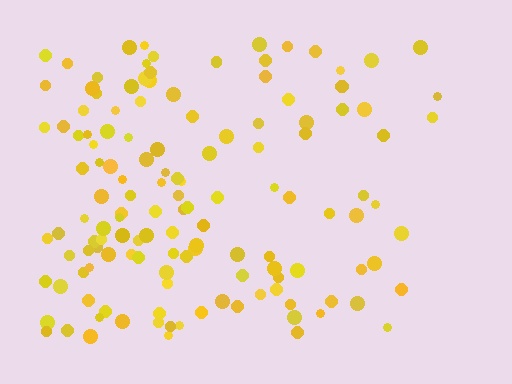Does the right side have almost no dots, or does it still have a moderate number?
Still a moderate number, just noticeably fewer than the left.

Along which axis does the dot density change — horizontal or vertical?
Horizontal.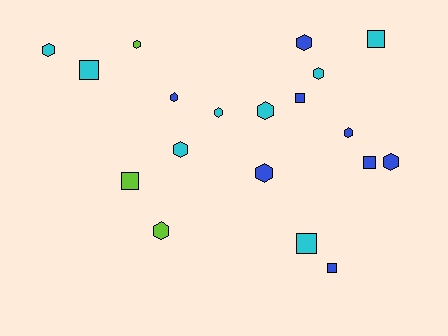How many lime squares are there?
There is 1 lime square.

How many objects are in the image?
There are 19 objects.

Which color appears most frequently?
Blue, with 8 objects.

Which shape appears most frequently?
Hexagon, with 12 objects.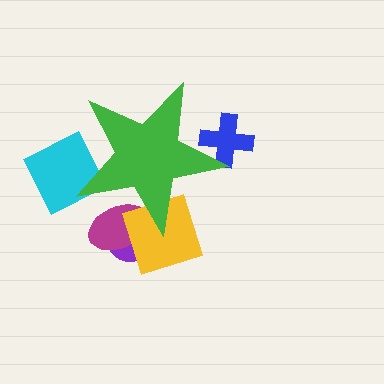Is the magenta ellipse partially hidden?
Yes, the magenta ellipse is partially hidden behind the green star.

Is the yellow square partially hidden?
Yes, the yellow square is partially hidden behind the green star.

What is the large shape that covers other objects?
A green star.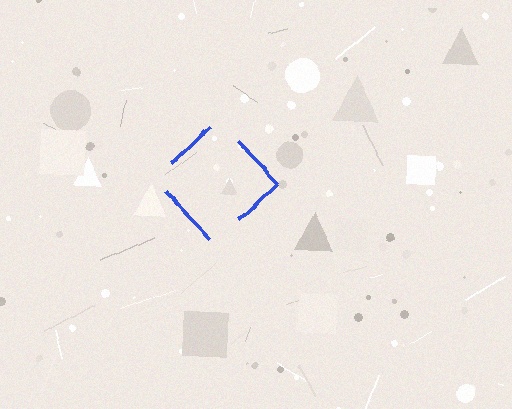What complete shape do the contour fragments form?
The contour fragments form a diamond.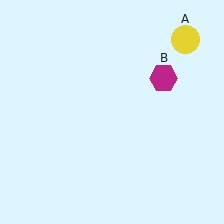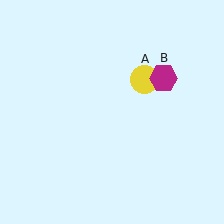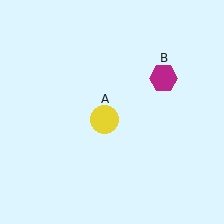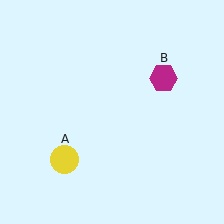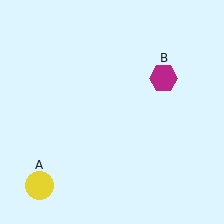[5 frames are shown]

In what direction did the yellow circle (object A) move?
The yellow circle (object A) moved down and to the left.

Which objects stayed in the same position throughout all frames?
Magenta hexagon (object B) remained stationary.